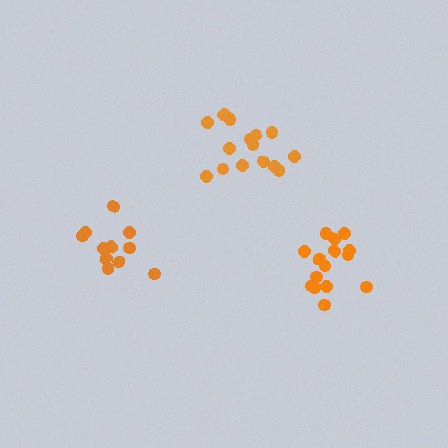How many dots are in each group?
Group 1: 11 dots, Group 2: 15 dots, Group 3: 15 dots (41 total).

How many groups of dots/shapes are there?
There are 3 groups.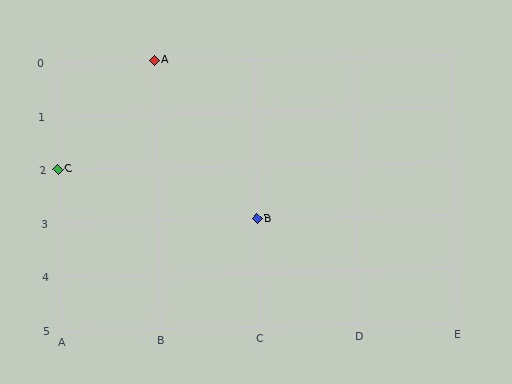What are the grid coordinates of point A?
Point A is at grid coordinates (B, 0).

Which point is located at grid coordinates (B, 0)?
Point A is at (B, 0).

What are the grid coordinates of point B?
Point B is at grid coordinates (C, 3).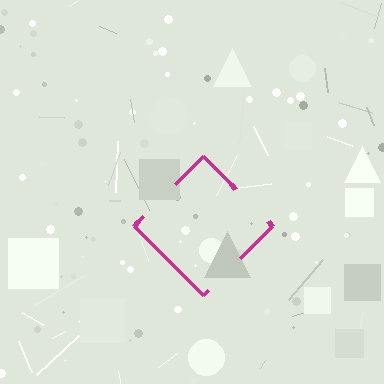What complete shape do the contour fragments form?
The contour fragments form a diamond.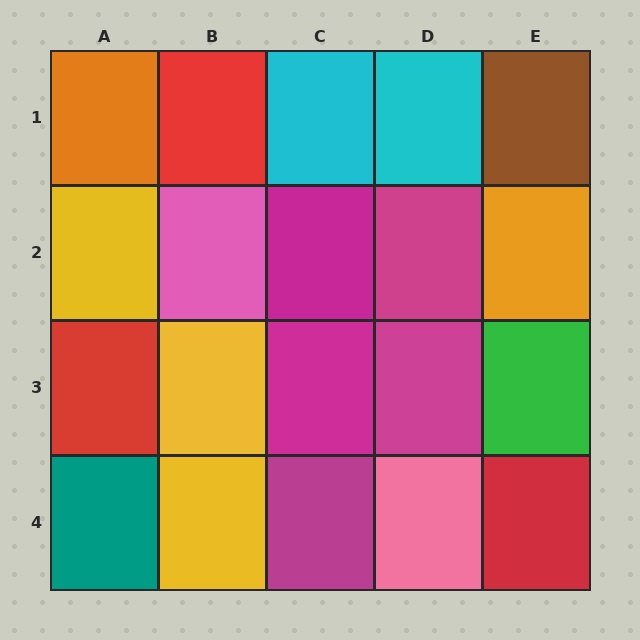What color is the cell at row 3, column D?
Magenta.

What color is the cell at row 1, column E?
Brown.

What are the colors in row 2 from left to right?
Yellow, pink, magenta, magenta, orange.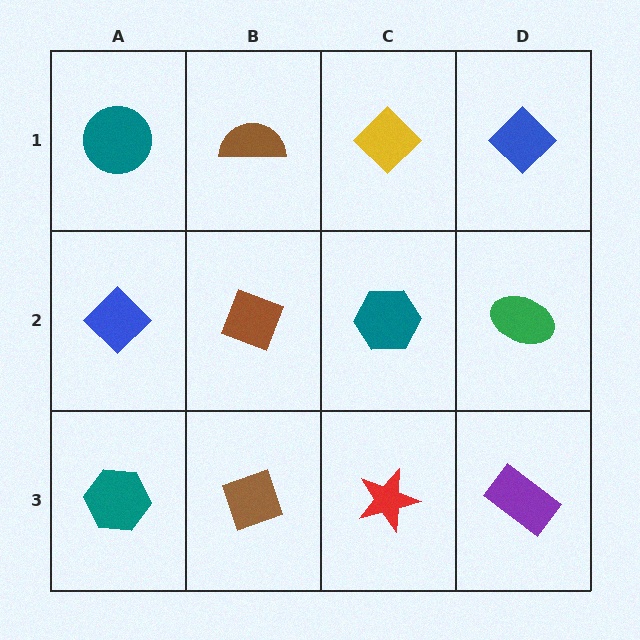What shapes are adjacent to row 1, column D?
A green ellipse (row 2, column D), a yellow diamond (row 1, column C).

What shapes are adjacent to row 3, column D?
A green ellipse (row 2, column D), a red star (row 3, column C).